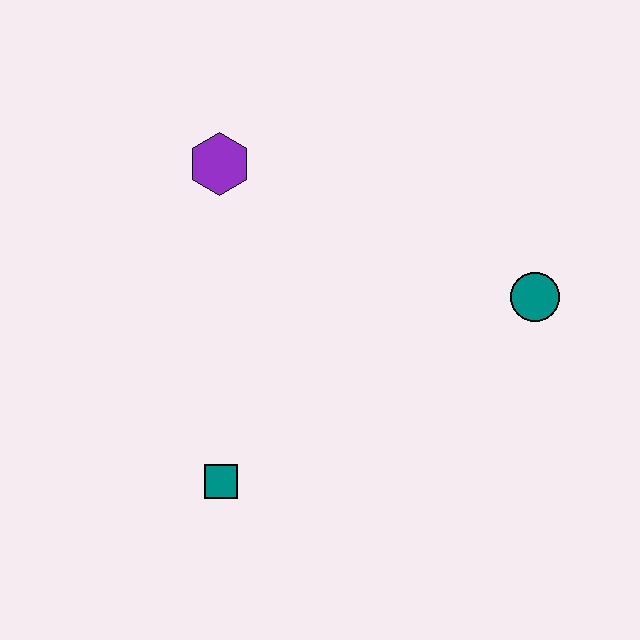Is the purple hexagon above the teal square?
Yes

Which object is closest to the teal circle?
The purple hexagon is closest to the teal circle.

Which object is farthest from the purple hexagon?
The teal circle is farthest from the purple hexagon.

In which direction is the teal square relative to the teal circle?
The teal square is to the left of the teal circle.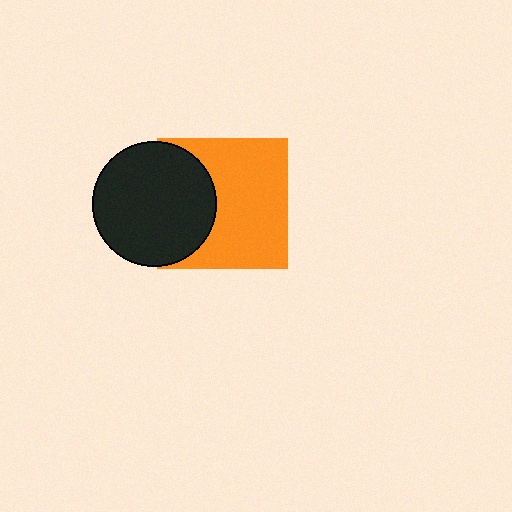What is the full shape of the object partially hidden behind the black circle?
The partially hidden object is an orange square.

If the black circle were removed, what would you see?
You would see the complete orange square.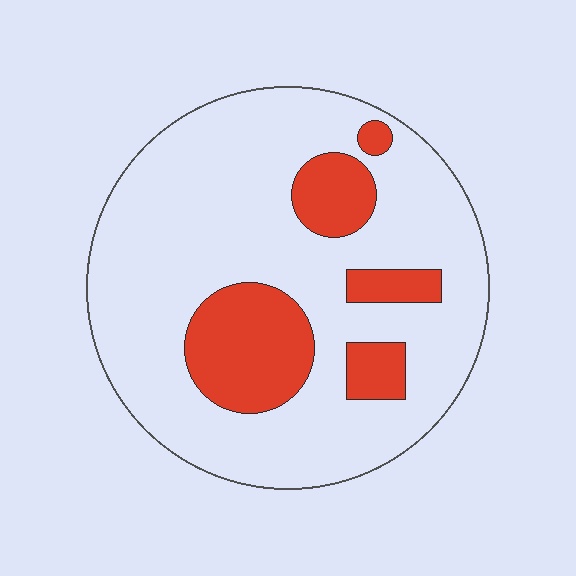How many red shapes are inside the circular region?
5.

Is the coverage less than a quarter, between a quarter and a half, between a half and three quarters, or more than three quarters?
Less than a quarter.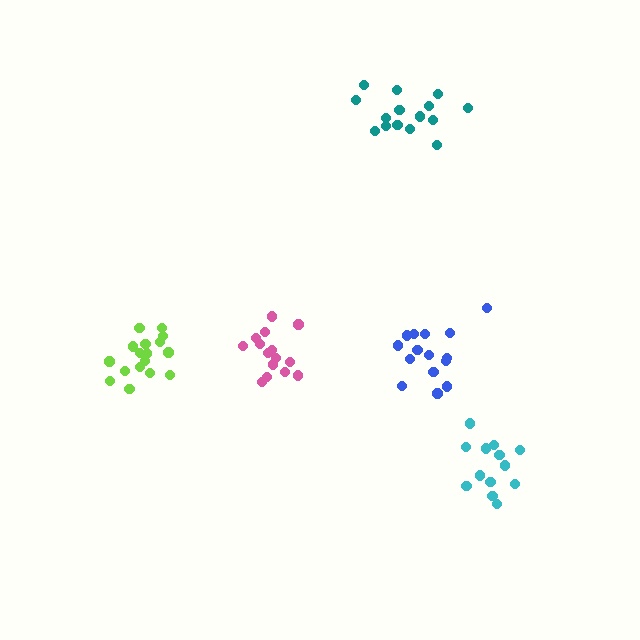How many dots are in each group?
Group 1: 15 dots, Group 2: 17 dots, Group 3: 15 dots, Group 4: 15 dots, Group 5: 13 dots (75 total).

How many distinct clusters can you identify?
There are 5 distinct clusters.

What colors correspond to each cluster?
The clusters are colored: blue, lime, pink, teal, cyan.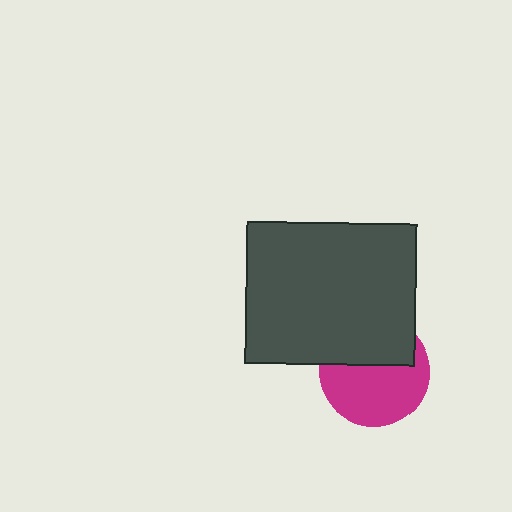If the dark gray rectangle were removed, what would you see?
You would see the complete magenta circle.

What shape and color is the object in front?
The object in front is a dark gray rectangle.